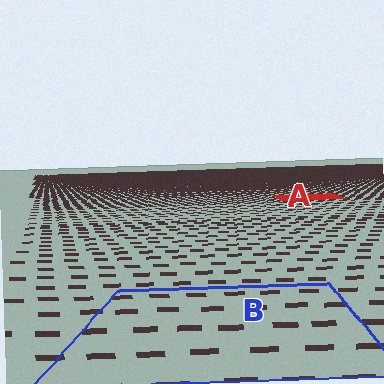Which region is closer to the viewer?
Region B is closer. The texture elements there are larger and more spread out.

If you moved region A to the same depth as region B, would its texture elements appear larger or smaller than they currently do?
They would appear larger. At a closer depth, the same texture elements are projected at a bigger on-screen size.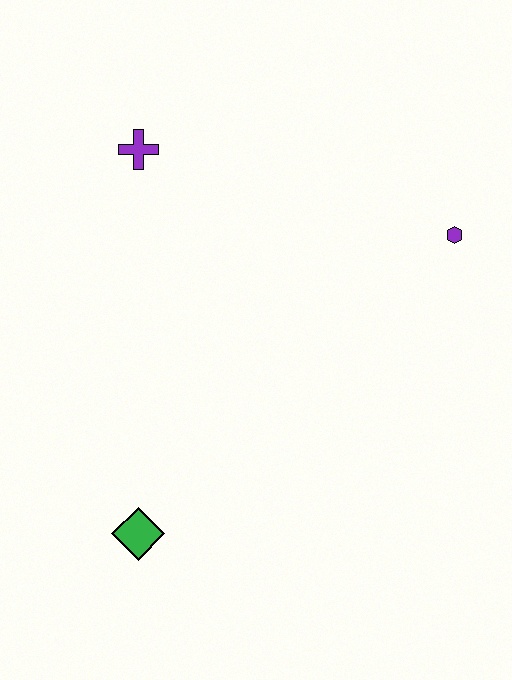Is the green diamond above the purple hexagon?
No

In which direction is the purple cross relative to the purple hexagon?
The purple cross is to the left of the purple hexagon.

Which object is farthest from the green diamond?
The purple hexagon is farthest from the green diamond.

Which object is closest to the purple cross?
The purple hexagon is closest to the purple cross.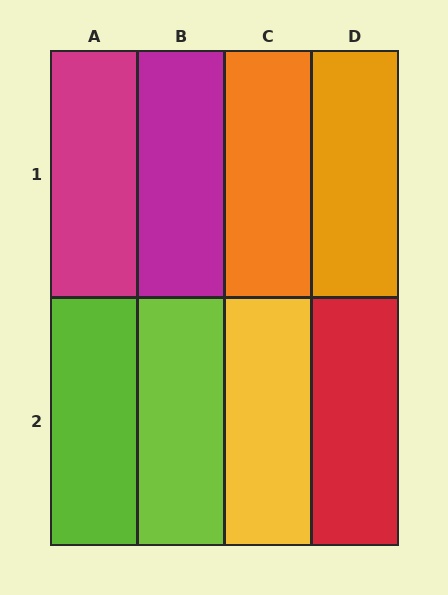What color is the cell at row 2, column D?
Red.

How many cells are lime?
2 cells are lime.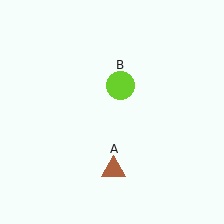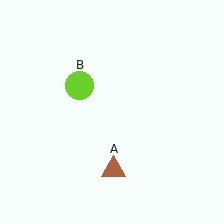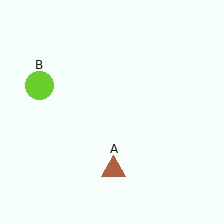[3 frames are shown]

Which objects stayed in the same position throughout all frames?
Brown triangle (object A) remained stationary.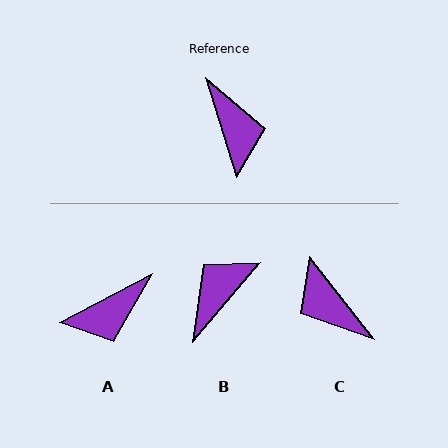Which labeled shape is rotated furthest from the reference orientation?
C, about 159 degrees away.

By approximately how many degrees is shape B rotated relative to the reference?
Approximately 123 degrees counter-clockwise.